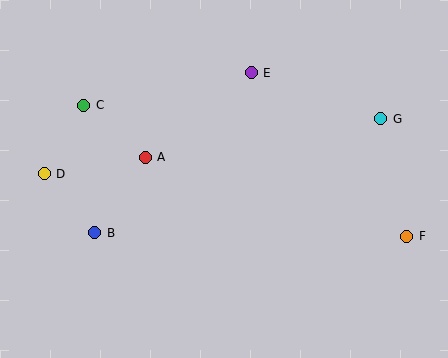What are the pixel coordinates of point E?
Point E is at (251, 73).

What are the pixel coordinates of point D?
Point D is at (44, 174).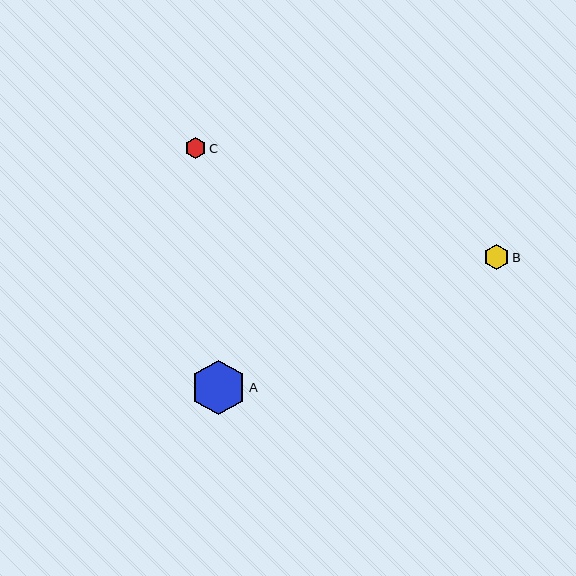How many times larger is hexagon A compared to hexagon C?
Hexagon A is approximately 2.5 times the size of hexagon C.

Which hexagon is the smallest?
Hexagon C is the smallest with a size of approximately 21 pixels.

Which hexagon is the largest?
Hexagon A is the largest with a size of approximately 55 pixels.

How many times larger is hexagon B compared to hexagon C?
Hexagon B is approximately 1.2 times the size of hexagon C.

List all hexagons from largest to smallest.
From largest to smallest: A, B, C.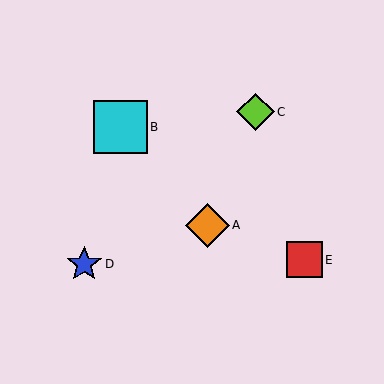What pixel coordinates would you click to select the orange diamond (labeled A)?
Click at (207, 225) to select the orange diamond A.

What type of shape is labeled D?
Shape D is a blue star.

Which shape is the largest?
The cyan square (labeled B) is the largest.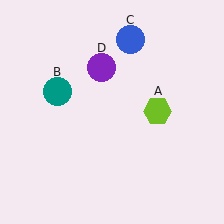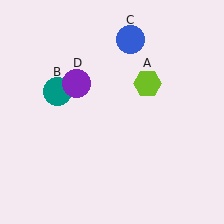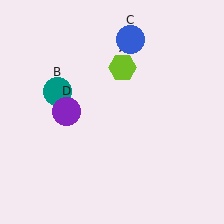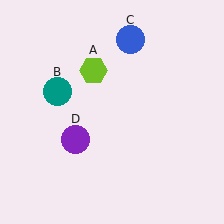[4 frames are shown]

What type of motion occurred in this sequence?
The lime hexagon (object A), purple circle (object D) rotated counterclockwise around the center of the scene.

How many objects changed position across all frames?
2 objects changed position: lime hexagon (object A), purple circle (object D).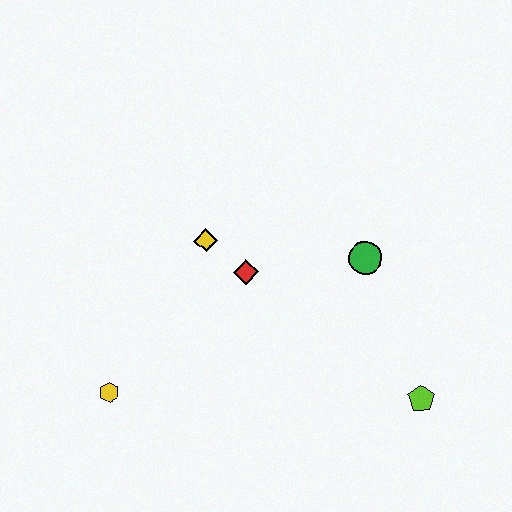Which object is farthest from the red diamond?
The lime pentagon is farthest from the red diamond.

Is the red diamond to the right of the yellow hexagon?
Yes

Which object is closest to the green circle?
The red diamond is closest to the green circle.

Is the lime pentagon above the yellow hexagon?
No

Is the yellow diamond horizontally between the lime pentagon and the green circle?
No